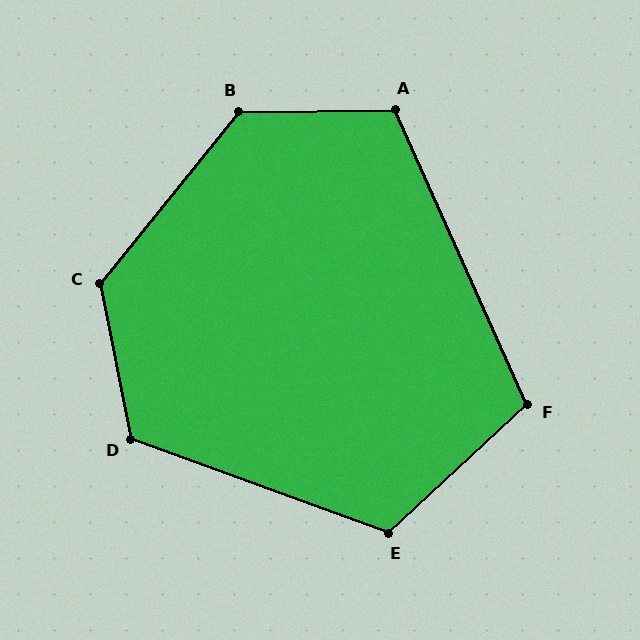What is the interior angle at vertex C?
Approximately 130 degrees (obtuse).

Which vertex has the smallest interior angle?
F, at approximately 109 degrees.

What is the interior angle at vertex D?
Approximately 121 degrees (obtuse).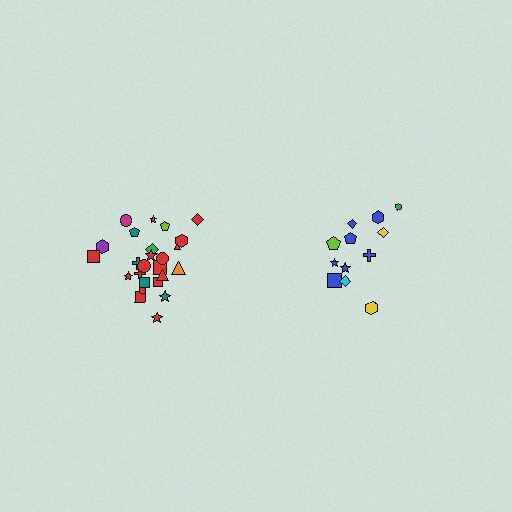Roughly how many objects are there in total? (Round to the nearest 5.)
Roughly 35 objects in total.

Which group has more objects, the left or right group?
The left group.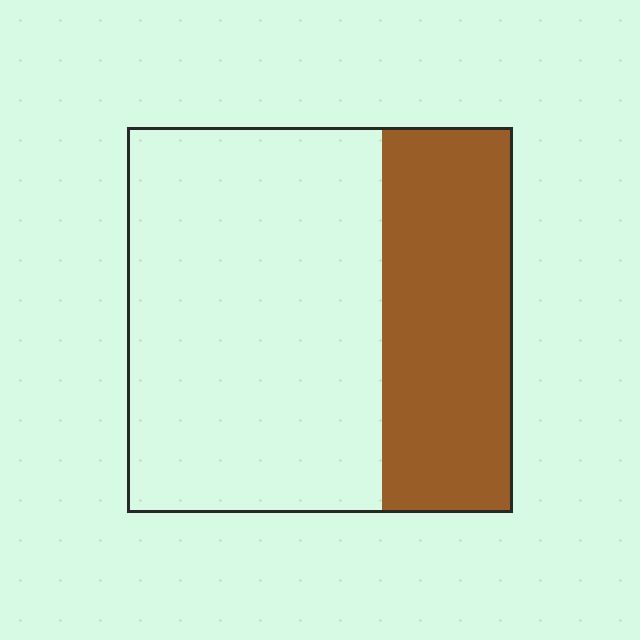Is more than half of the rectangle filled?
No.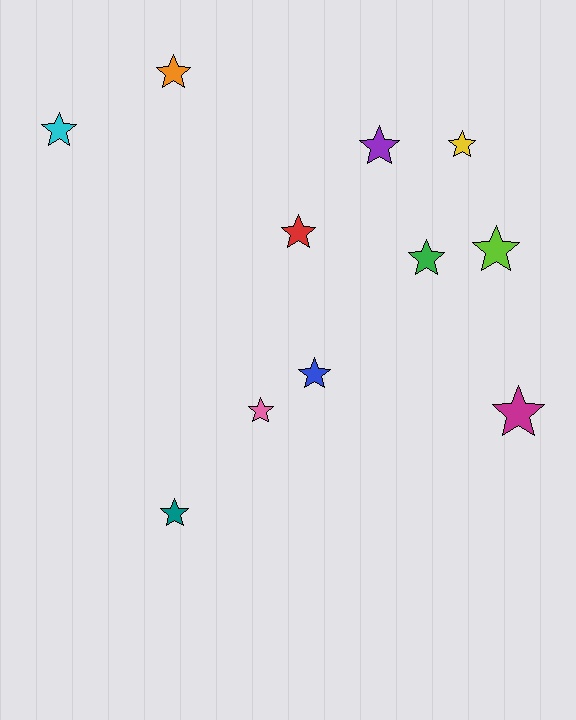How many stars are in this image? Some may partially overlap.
There are 11 stars.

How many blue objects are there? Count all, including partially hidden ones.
There is 1 blue object.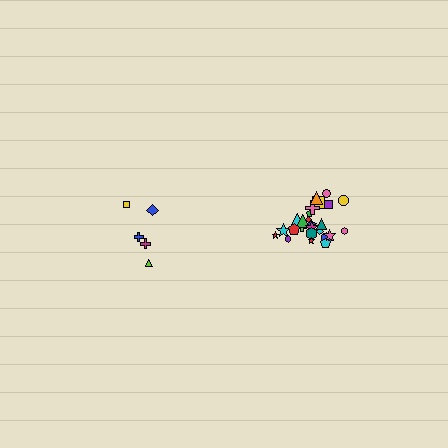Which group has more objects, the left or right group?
The right group.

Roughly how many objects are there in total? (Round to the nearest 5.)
Roughly 30 objects in total.